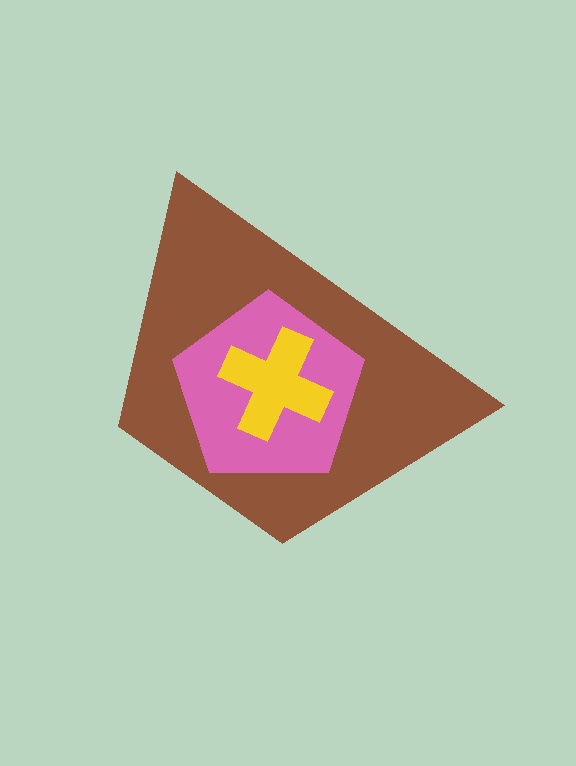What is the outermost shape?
The brown trapezoid.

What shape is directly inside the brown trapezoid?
The pink pentagon.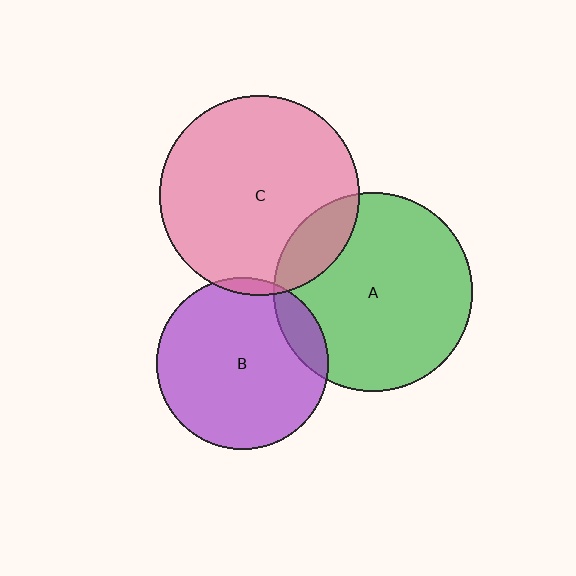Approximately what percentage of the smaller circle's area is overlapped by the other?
Approximately 15%.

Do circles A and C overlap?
Yes.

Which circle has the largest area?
Circle C (pink).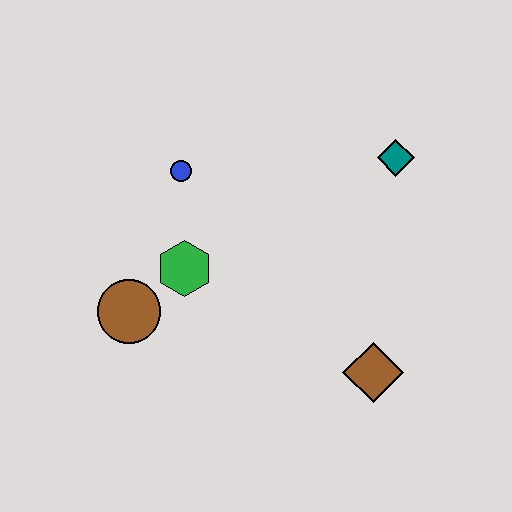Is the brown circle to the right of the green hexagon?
No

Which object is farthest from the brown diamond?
The blue circle is farthest from the brown diamond.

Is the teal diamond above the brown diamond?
Yes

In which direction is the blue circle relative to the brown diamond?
The blue circle is above the brown diamond.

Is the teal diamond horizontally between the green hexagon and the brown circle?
No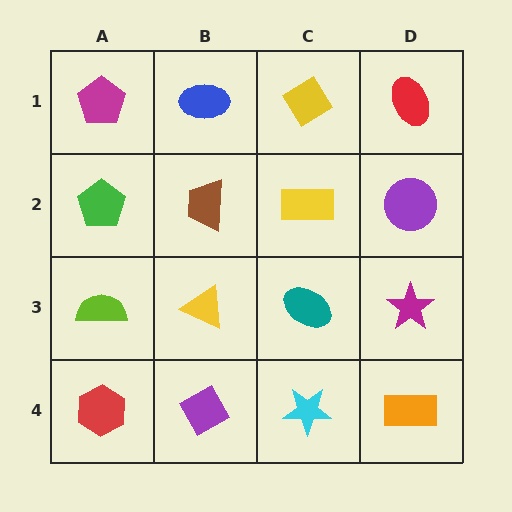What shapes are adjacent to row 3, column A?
A green pentagon (row 2, column A), a red hexagon (row 4, column A), a yellow triangle (row 3, column B).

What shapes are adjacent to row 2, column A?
A magenta pentagon (row 1, column A), a lime semicircle (row 3, column A), a brown trapezoid (row 2, column B).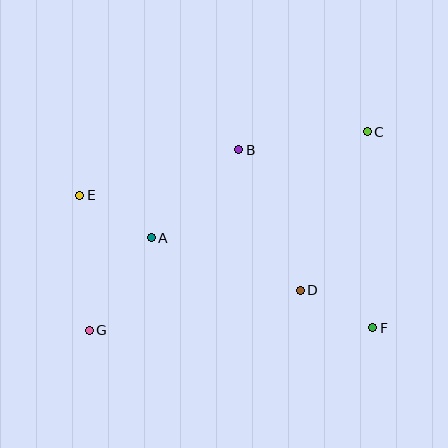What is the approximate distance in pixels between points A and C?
The distance between A and C is approximately 240 pixels.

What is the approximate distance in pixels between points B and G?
The distance between B and G is approximately 234 pixels.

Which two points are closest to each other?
Points D and F are closest to each other.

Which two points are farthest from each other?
Points C and G are farthest from each other.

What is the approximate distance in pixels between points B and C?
The distance between B and C is approximately 129 pixels.